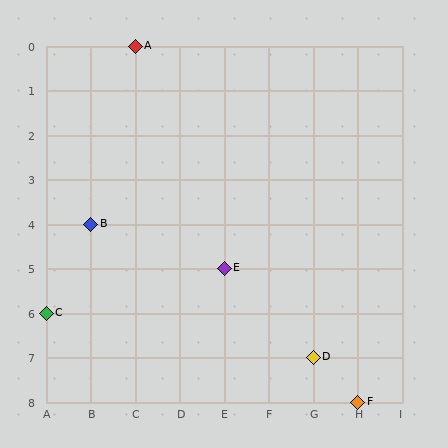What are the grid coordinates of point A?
Point A is at grid coordinates (C, 0).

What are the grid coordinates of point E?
Point E is at grid coordinates (E, 5).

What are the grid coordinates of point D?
Point D is at grid coordinates (G, 7).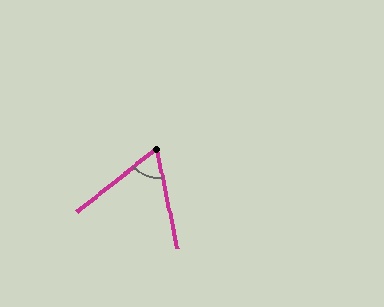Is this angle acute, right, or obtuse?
It is acute.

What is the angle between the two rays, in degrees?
Approximately 63 degrees.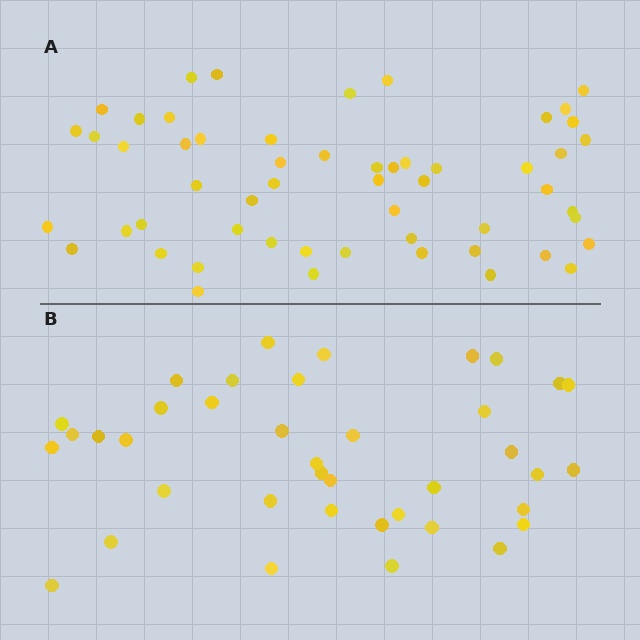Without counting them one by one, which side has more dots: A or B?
Region A (the top region) has more dots.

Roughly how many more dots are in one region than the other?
Region A has approximately 15 more dots than region B.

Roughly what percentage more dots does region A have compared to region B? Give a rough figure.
About 40% more.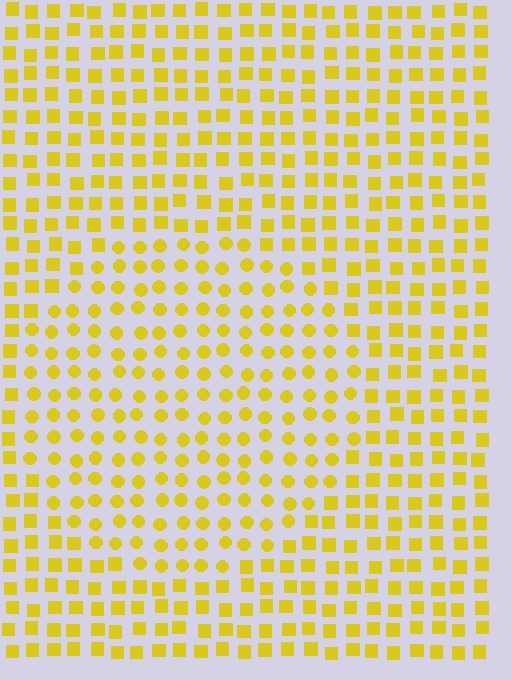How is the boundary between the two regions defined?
The boundary is defined by a change in element shape: circles inside vs. squares outside. All elements share the same color and spacing.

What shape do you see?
I see a circle.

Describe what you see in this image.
The image is filled with small yellow elements arranged in a uniform grid. A circle-shaped region contains circles, while the surrounding area contains squares. The boundary is defined purely by the change in element shape.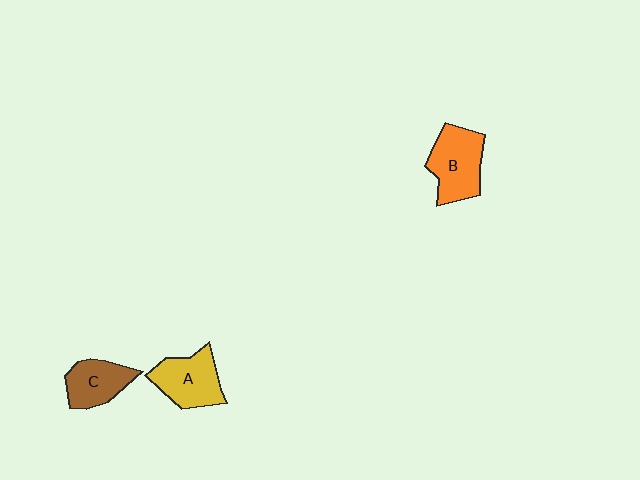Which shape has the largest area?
Shape B (orange).